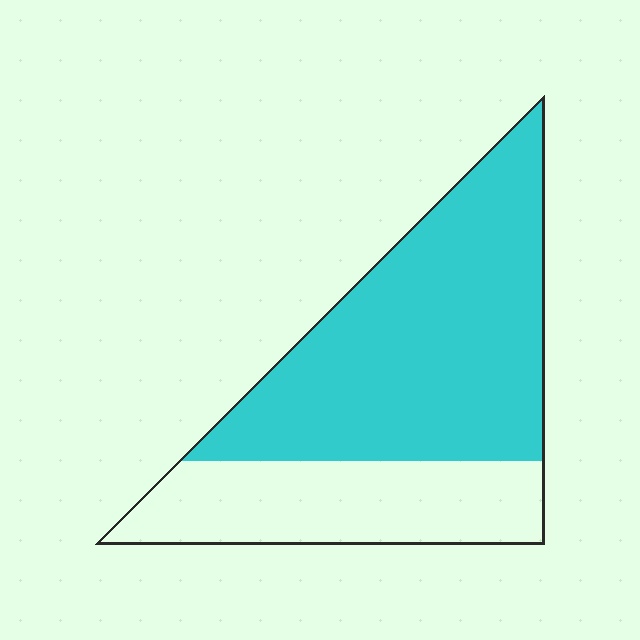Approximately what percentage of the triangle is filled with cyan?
Approximately 65%.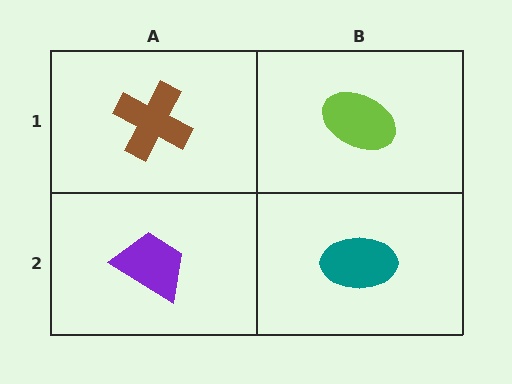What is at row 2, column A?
A purple trapezoid.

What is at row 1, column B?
A lime ellipse.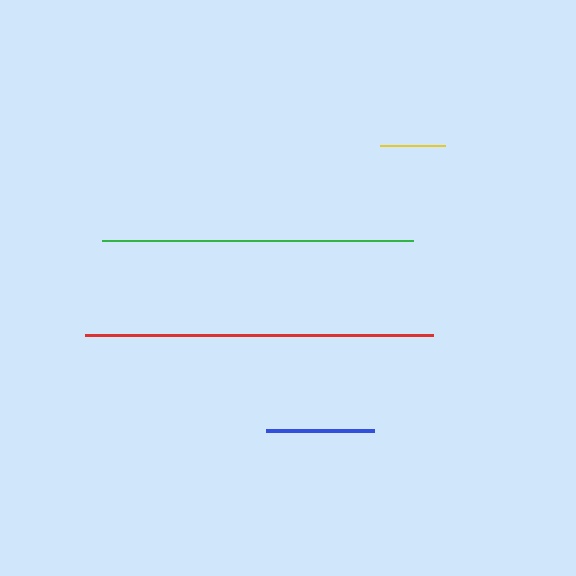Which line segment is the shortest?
The yellow line is the shortest at approximately 66 pixels.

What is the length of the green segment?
The green segment is approximately 311 pixels long.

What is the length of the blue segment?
The blue segment is approximately 108 pixels long.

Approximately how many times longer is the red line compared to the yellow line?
The red line is approximately 5.3 times the length of the yellow line.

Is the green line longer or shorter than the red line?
The red line is longer than the green line.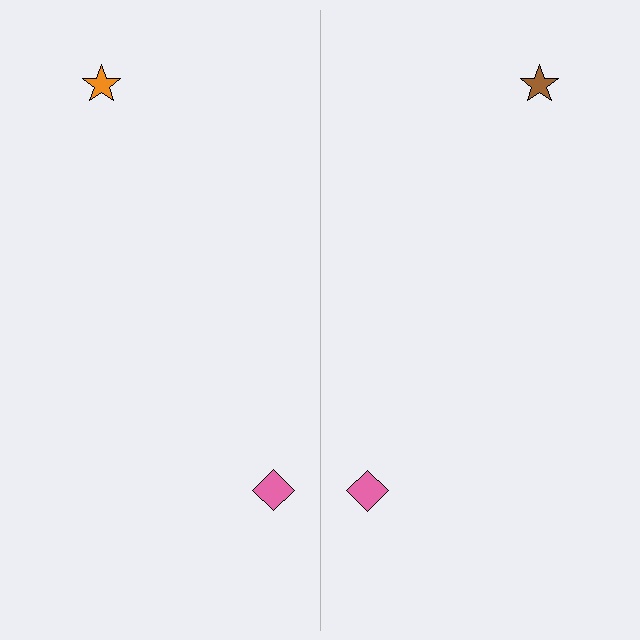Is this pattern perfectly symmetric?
No, the pattern is not perfectly symmetric. The brown star on the right side breaks the symmetry — its mirror counterpart is orange.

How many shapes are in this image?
There are 4 shapes in this image.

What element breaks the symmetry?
The brown star on the right side breaks the symmetry — its mirror counterpart is orange.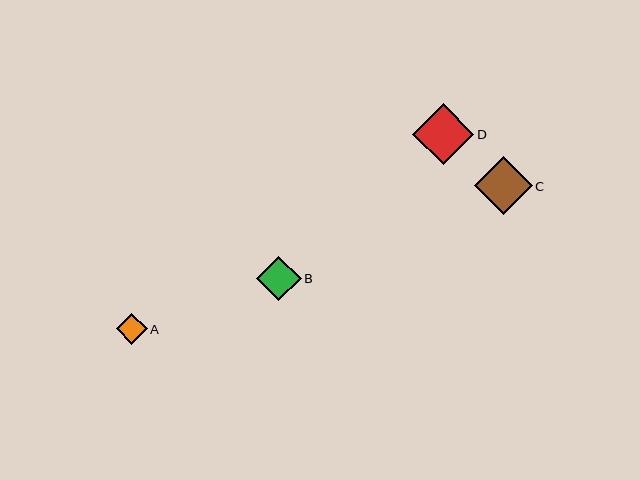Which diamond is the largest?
Diamond D is the largest with a size of approximately 61 pixels.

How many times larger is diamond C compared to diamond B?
Diamond C is approximately 1.3 times the size of diamond B.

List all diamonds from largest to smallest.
From largest to smallest: D, C, B, A.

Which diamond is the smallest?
Diamond A is the smallest with a size of approximately 31 pixels.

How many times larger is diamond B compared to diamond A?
Diamond B is approximately 1.4 times the size of diamond A.